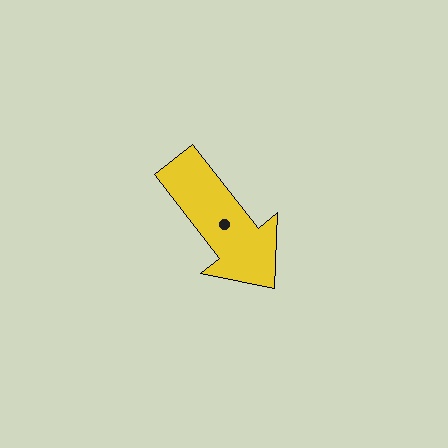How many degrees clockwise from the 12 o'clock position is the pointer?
Approximately 142 degrees.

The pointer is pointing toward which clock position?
Roughly 5 o'clock.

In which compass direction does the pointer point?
Southeast.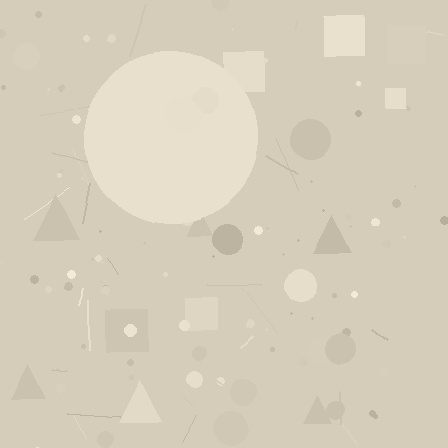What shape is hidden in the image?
A circle is hidden in the image.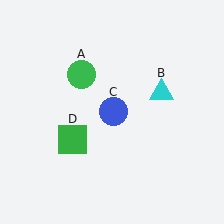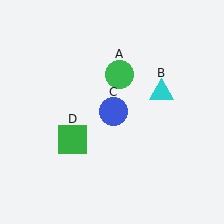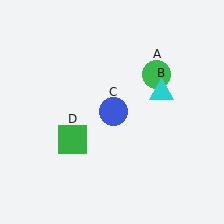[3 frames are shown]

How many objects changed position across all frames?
1 object changed position: green circle (object A).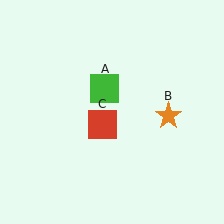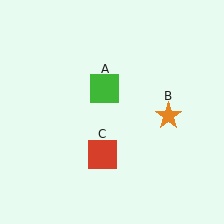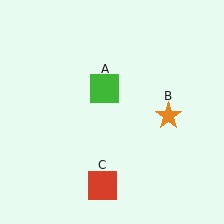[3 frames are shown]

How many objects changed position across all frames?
1 object changed position: red square (object C).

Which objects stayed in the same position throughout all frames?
Green square (object A) and orange star (object B) remained stationary.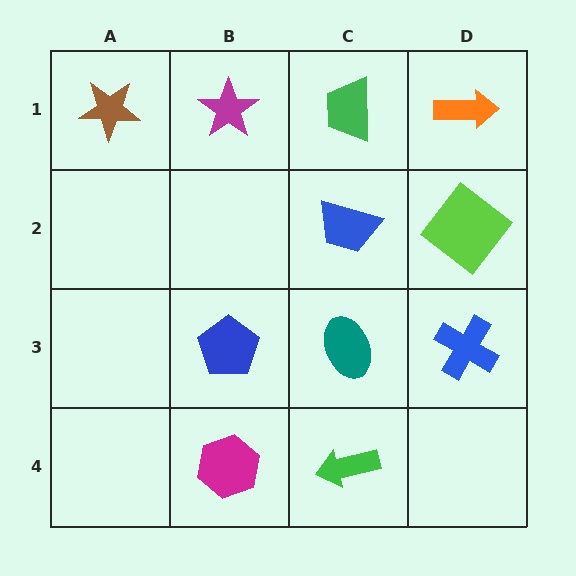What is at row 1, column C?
A green trapezoid.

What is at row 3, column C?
A teal ellipse.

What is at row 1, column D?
An orange arrow.